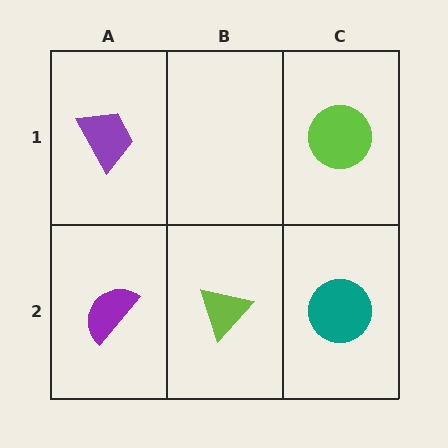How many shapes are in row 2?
3 shapes.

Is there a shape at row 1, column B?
No, that cell is empty.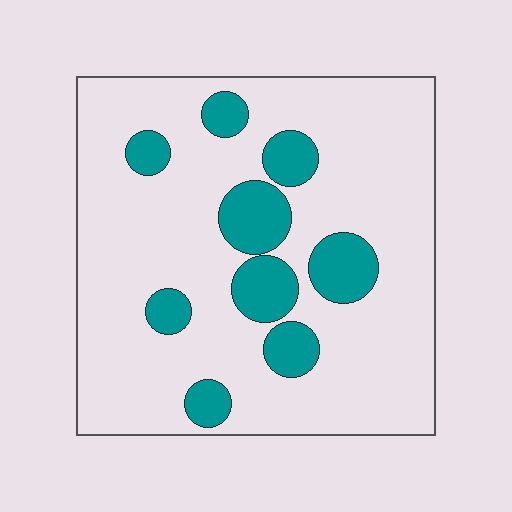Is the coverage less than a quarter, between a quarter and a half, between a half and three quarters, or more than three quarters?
Less than a quarter.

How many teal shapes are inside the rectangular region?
9.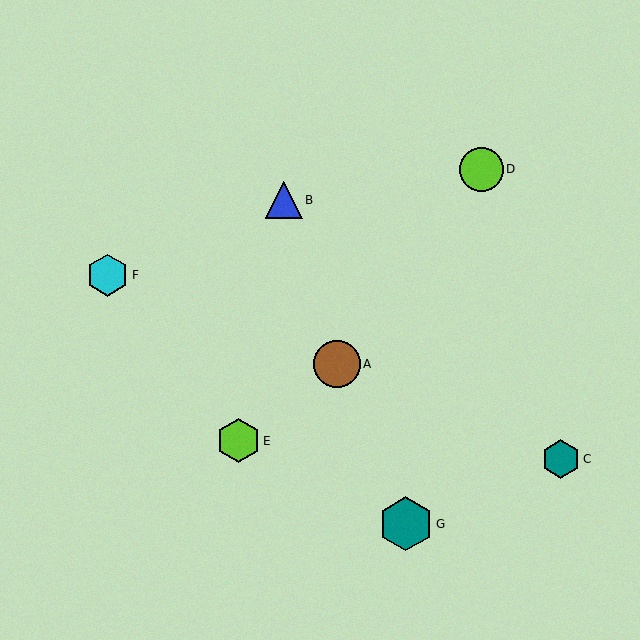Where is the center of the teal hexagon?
The center of the teal hexagon is at (406, 524).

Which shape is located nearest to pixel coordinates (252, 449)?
The lime hexagon (labeled E) at (238, 441) is nearest to that location.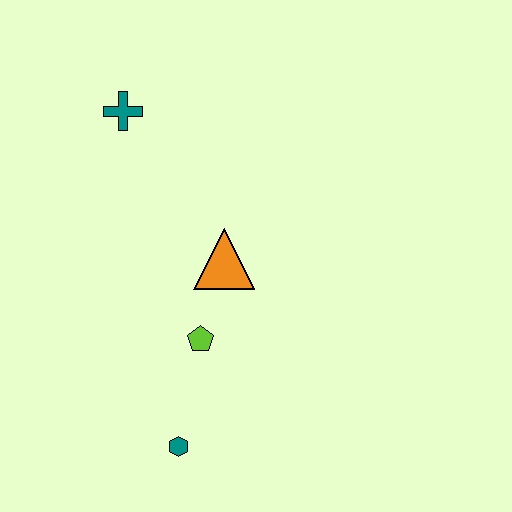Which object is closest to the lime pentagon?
The orange triangle is closest to the lime pentagon.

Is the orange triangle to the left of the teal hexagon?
No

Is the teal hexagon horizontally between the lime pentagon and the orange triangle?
No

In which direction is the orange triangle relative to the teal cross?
The orange triangle is below the teal cross.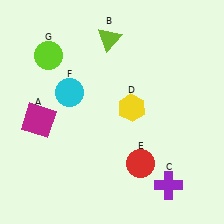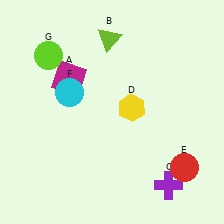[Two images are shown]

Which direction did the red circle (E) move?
The red circle (E) moved right.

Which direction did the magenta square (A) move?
The magenta square (A) moved up.